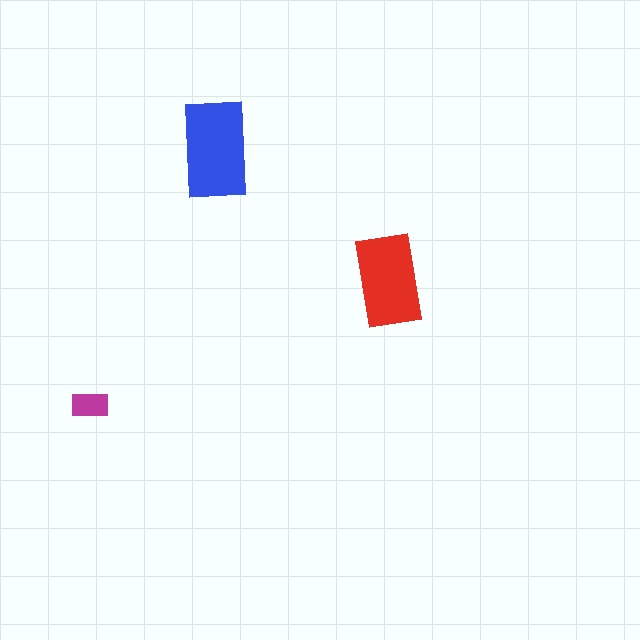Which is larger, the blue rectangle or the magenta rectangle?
The blue one.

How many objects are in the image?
There are 3 objects in the image.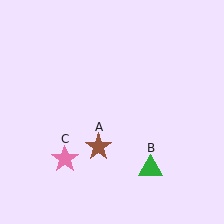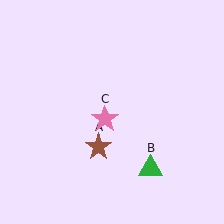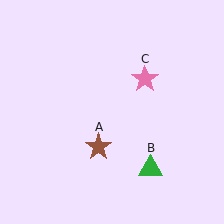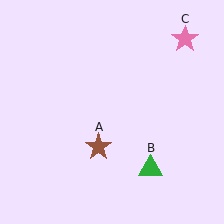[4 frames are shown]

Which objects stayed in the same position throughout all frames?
Brown star (object A) and green triangle (object B) remained stationary.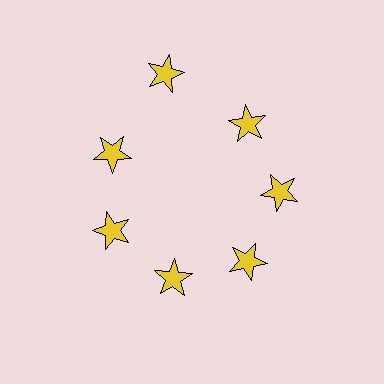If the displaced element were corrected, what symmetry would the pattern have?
It would have 7-fold rotational symmetry — the pattern would map onto itself every 51 degrees.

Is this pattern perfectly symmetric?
No. The 7 yellow stars are arranged in a ring, but one element near the 12 o'clock position is pushed outward from the center, breaking the 7-fold rotational symmetry.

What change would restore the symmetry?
The symmetry would be restored by moving it inward, back onto the ring so that all 7 stars sit at equal angles and equal distance from the center.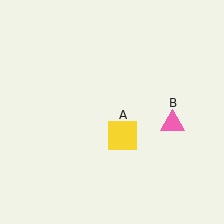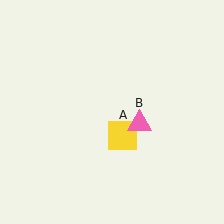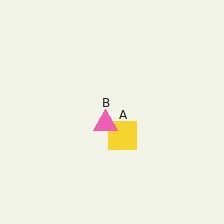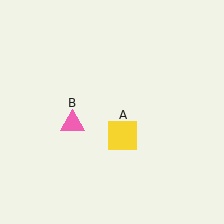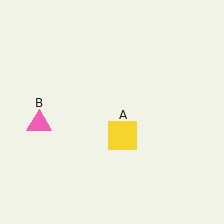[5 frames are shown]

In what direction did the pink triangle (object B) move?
The pink triangle (object B) moved left.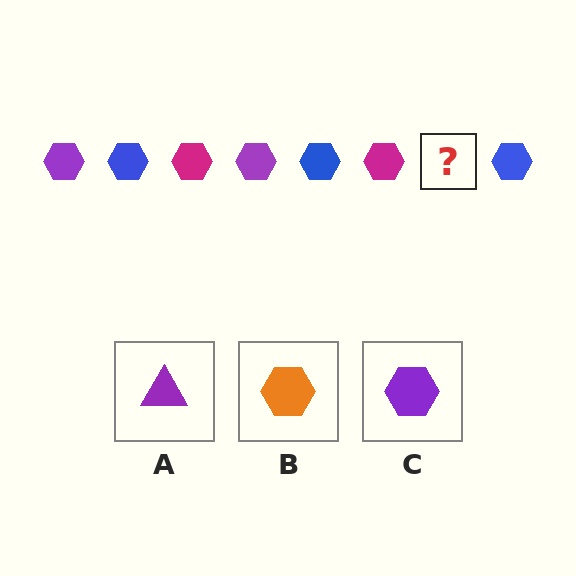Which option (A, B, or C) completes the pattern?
C.